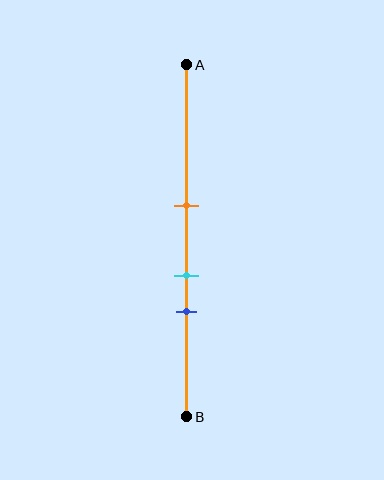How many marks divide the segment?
There are 3 marks dividing the segment.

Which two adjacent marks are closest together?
The cyan and blue marks are the closest adjacent pair.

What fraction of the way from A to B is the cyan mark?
The cyan mark is approximately 60% (0.6) of the way from A to B.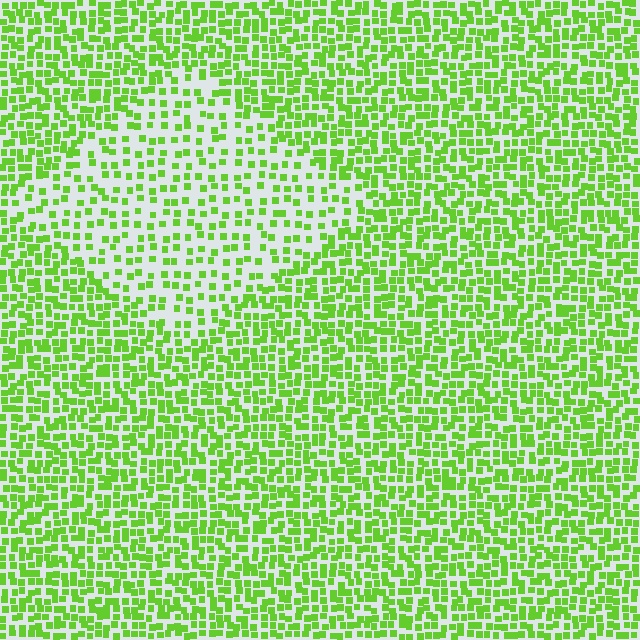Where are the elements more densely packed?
The elements are more densely packed outside the diamond boundary.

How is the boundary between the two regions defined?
The boundary is defined by a change in element density (approximately 2.0x ratio). All elements are the same color, size, and shape.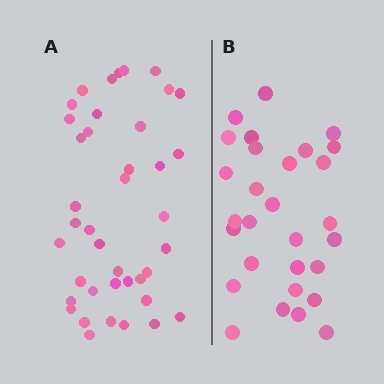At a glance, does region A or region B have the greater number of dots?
Region A (the left region) has more dots.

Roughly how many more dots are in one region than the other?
Region A has roughly 12 or so more dots than region B.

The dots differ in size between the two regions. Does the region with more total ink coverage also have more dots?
No. Region B has more total ink coverage because its dots are larger, but region A actually contains more individual dots. Total area can be misleading — the number of items is what matters here.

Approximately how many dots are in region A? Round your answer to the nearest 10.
About 40 dots.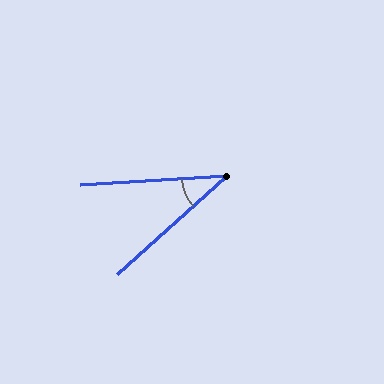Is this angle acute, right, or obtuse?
It is acute.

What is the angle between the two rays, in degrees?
Approximately 38 degrees.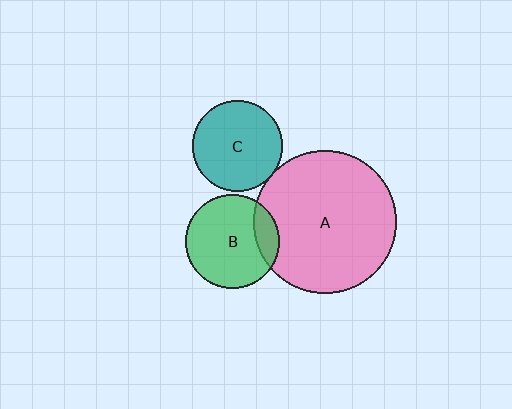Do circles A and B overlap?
Yes.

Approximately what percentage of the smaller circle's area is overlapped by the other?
Approximately 15%.